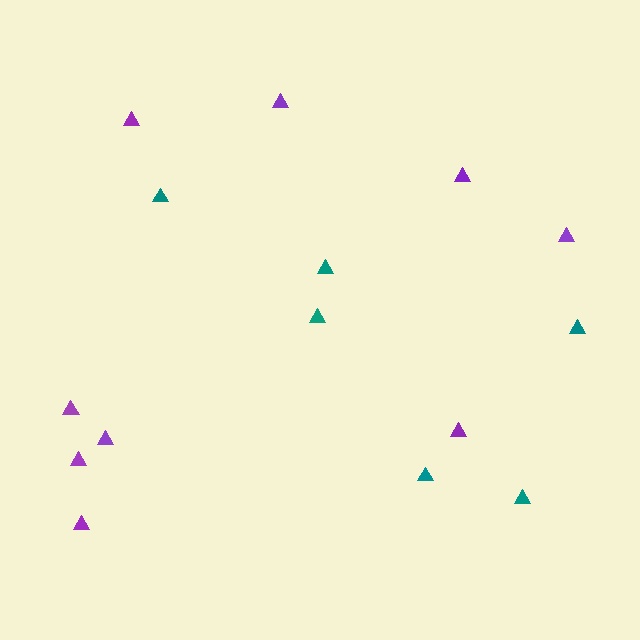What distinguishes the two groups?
There are 2 groups: one group of teal triangles (6) and one group of purple triangles (9).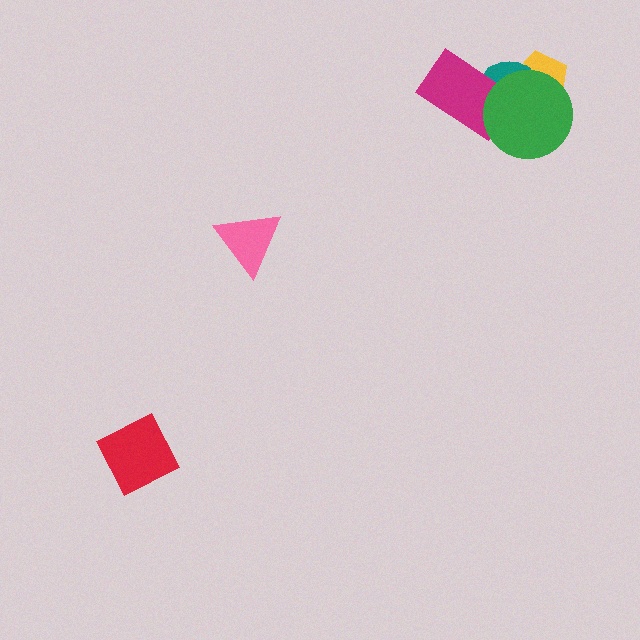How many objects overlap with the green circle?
3 objects overlap with the green circle.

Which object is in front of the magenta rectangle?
The green circle is in front of the magenta rectangle.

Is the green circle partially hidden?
No, no other shape covers it.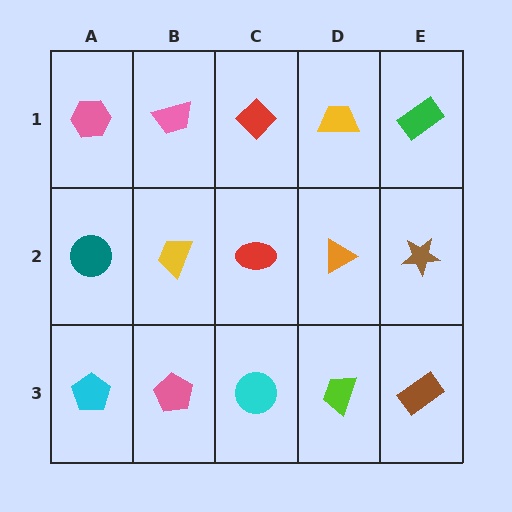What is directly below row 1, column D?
An orange triangle.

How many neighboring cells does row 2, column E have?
3.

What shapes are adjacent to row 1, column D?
An orange triangle (row 2, column D), a red diamond (row 1, column C), a green rectangle (row 1, column E).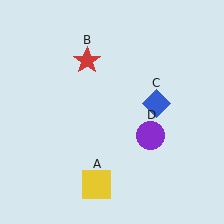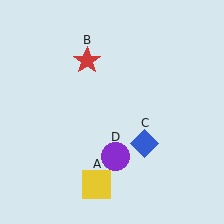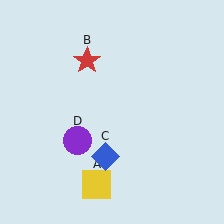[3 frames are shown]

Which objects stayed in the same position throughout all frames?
Yellow square (object A) and red star (object B) remained stationary.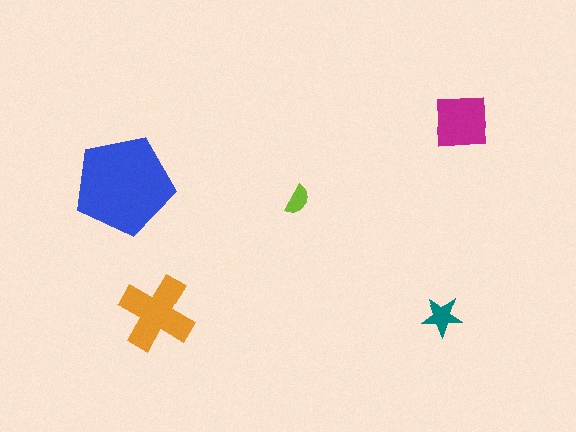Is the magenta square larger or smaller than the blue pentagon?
Smaller.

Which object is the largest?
The blue pentagon.